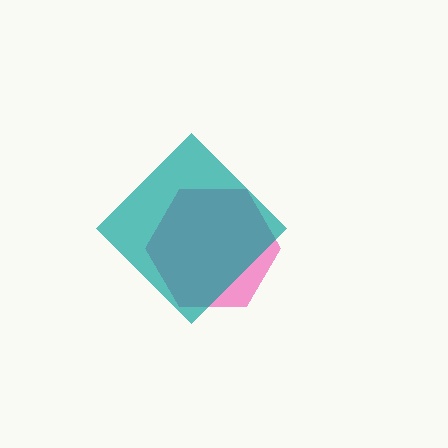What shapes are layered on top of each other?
The layered shapes are: a pink hexagon, a teal diamond.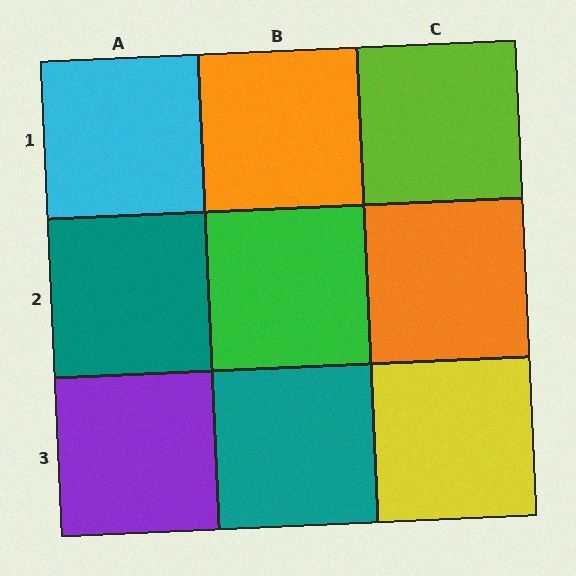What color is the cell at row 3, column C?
Yellow.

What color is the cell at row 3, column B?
Teal.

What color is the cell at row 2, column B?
Green.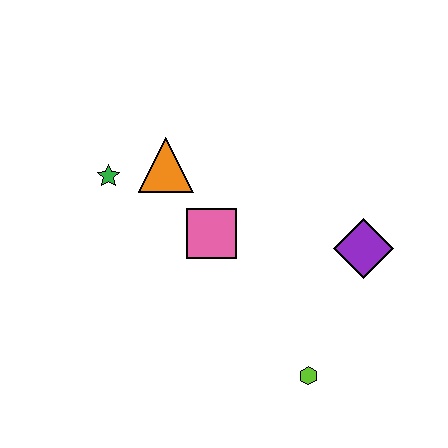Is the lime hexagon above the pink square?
No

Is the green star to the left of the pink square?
Yes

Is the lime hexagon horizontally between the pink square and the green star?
No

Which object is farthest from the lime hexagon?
The green star is farthest from the lime hexagon.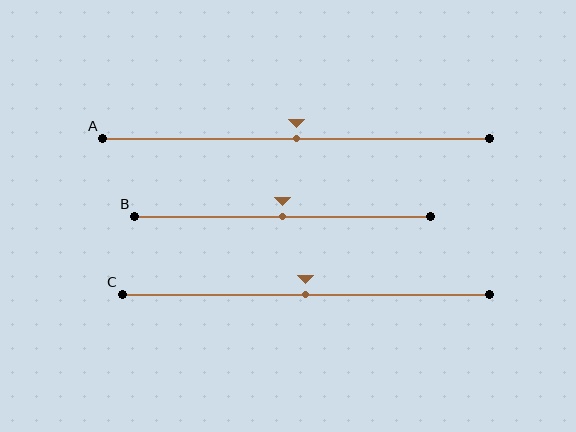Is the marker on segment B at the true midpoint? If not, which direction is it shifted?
Yes, the marker on segment B is at the true midpoint.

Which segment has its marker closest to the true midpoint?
Segment A has its marker closest to the true midpoint.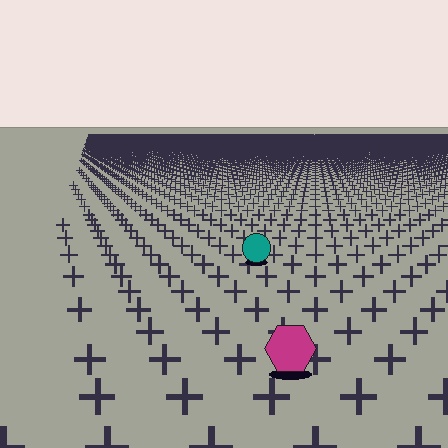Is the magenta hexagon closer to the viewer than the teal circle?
Yes. The magenta hexagon is closer — you can tell from the texture gradient: the ground texture is coarser near it.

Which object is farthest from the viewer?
The teal circle is farthest from the viewer. It appears smaller and the ground texture around it is denser.